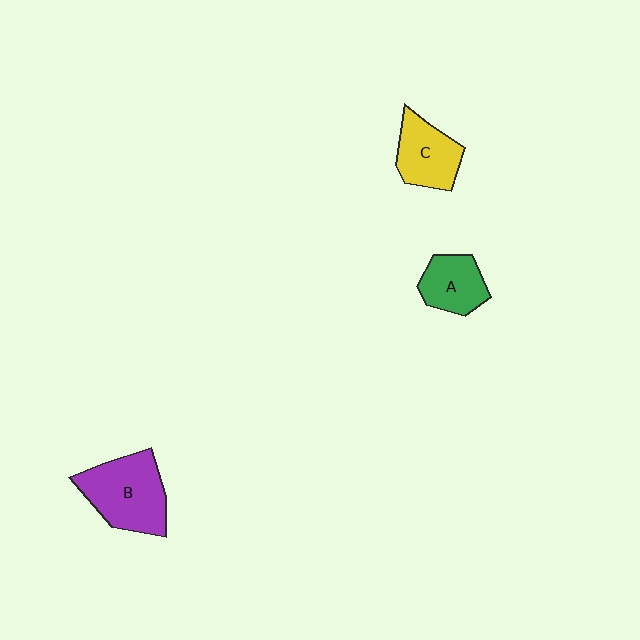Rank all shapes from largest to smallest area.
From largest to smallest: B (purple), C (yellow), A (green).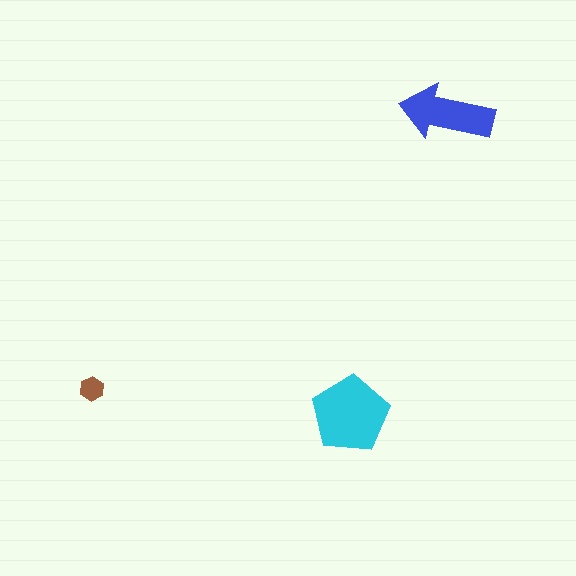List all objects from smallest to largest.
The brown hexagon, the blue arrow, the cyan pentagon.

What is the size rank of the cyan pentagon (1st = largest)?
1st.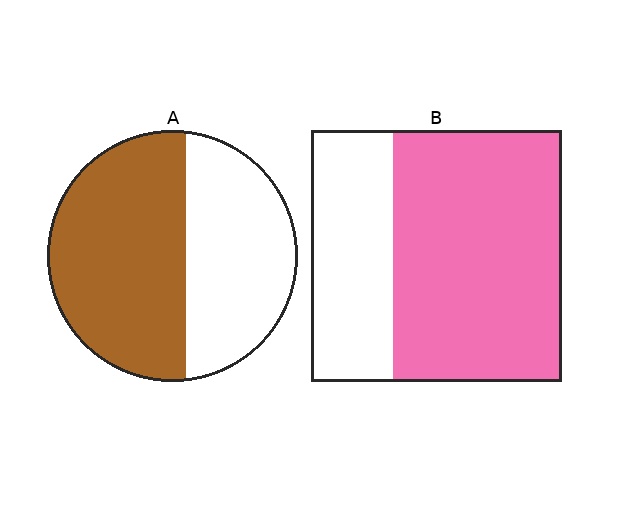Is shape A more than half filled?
Yes.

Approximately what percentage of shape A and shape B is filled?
A is approximately 55% and B is approximately 65%.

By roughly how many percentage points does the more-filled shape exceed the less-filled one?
By roughly 10 percentage points (B over A).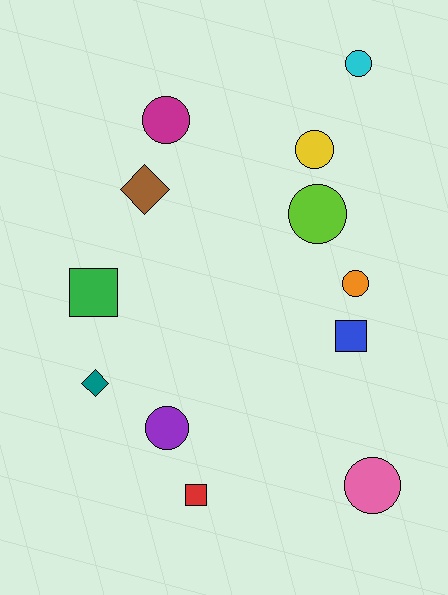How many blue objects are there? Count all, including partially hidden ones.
There is 1 blue object.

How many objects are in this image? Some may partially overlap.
There are 12 objects.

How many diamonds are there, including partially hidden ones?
There are 2 diamonds.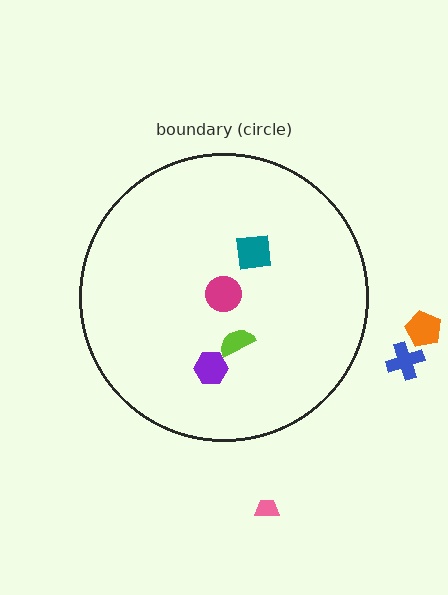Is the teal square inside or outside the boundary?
Inside.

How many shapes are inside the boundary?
4 inside, 3 outside.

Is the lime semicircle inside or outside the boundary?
Inside.